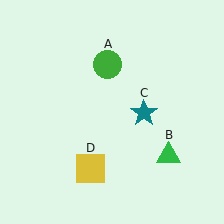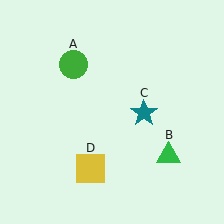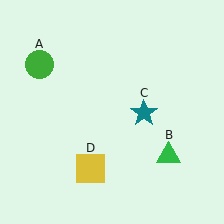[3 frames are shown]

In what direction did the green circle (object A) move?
The green circle (object A) moved left.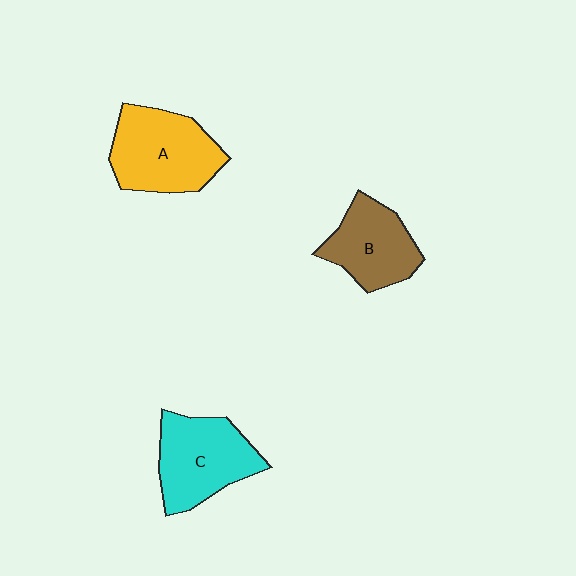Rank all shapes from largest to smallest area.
From largest to smallest: A (yellow), C (cyan), B (brown).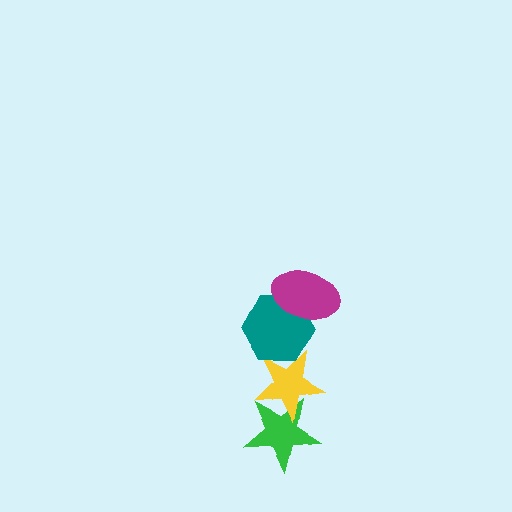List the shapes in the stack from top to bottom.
From top to bottom: the magenta ellipse, the teal hexagon, the yellow star, the green star.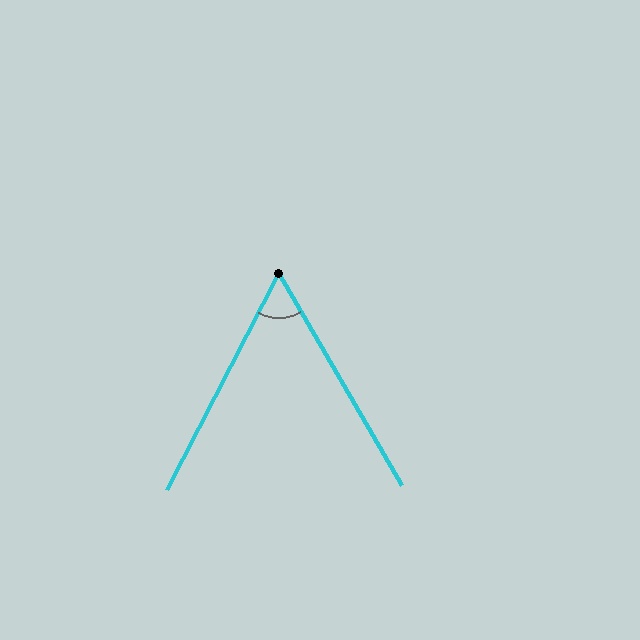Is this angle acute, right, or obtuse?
It is acute.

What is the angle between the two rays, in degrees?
Approximately 58 degrees.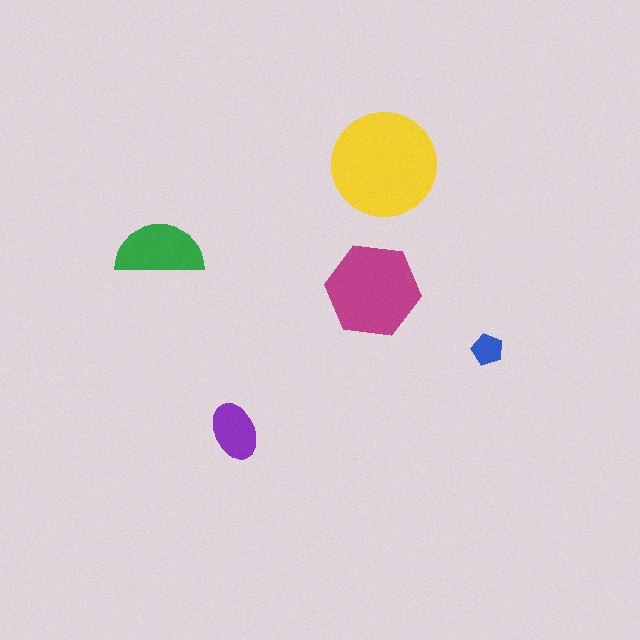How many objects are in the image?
There are 5 objects in the image.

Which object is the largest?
The yellow circle.